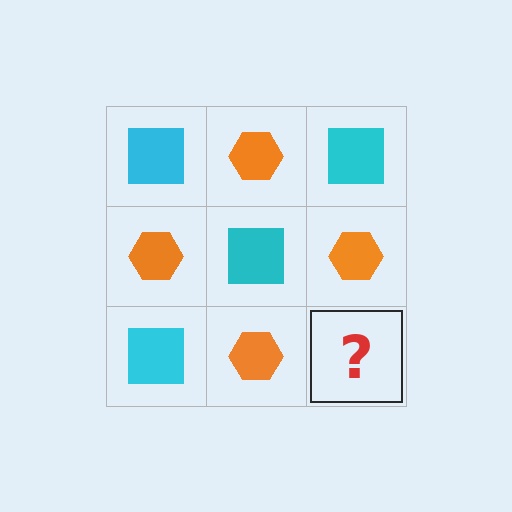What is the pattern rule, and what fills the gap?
The rule is that it alternates cyan square and orange hexagon in a checkerboard pattern. The gap should be filled with a cyan square.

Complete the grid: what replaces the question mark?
The question mark should be replaced with a cyan square.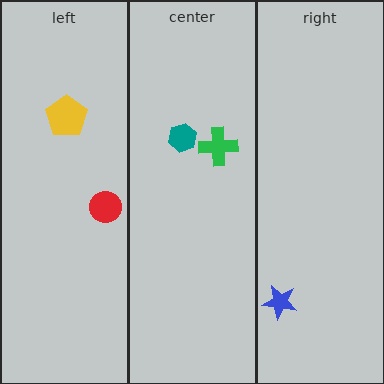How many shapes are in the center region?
2.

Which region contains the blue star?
The right region.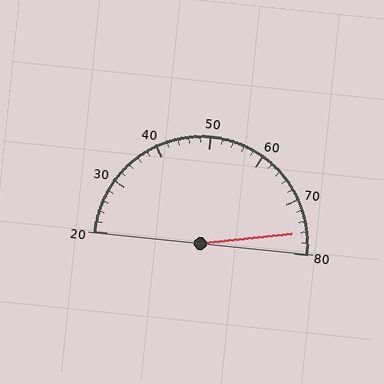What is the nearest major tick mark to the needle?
The nearest major tick mark is 80.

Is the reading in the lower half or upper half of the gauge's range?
The reading is in the upper half of the range (20 to 80).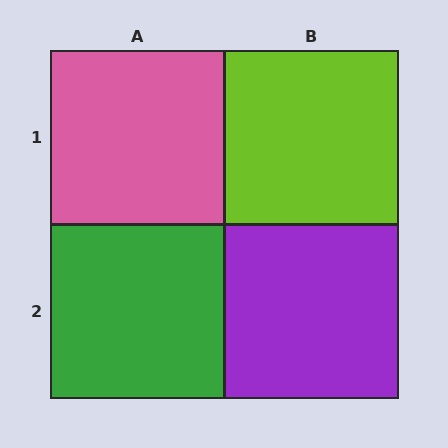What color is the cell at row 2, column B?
Purple.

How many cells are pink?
1 cell is pink.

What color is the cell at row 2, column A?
Green.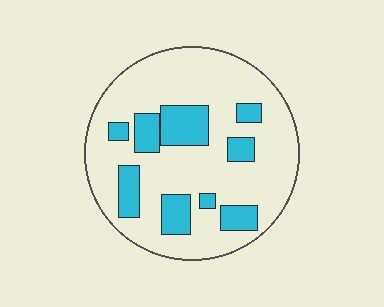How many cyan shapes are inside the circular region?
9.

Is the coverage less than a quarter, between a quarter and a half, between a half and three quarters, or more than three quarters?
Less than a quarter.